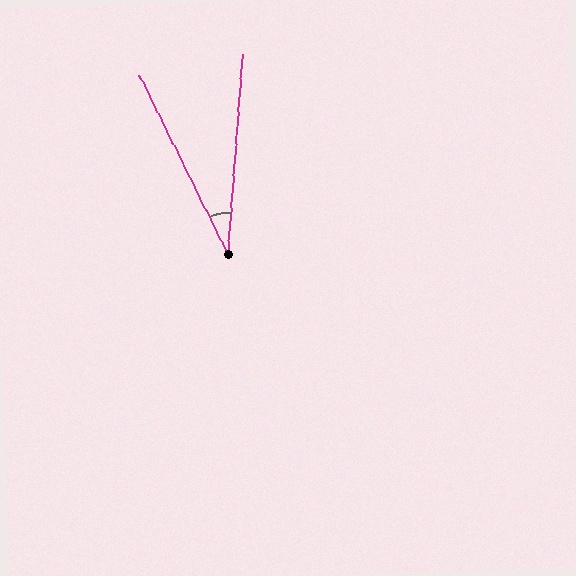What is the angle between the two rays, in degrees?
Approximately 31 degrees.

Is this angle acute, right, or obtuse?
It is acute.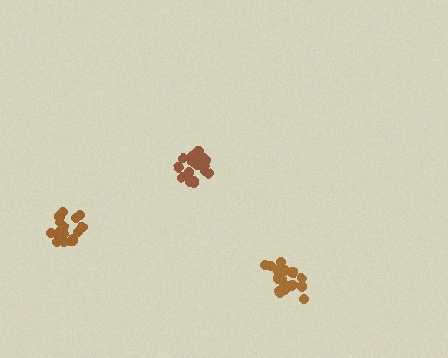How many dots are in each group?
Group 1: 19 dots, Group 2: 20 dots, Group 3: 19 dots (58 total).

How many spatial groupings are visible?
There are 3 spatial groupings.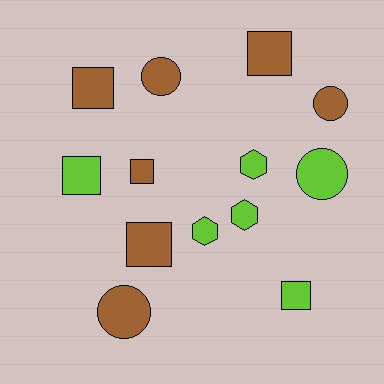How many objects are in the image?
There are 13 objects.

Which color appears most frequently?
Brown, with 7 objects.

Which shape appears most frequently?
Square, with 6 objects.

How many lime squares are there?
There are 2 lime squares.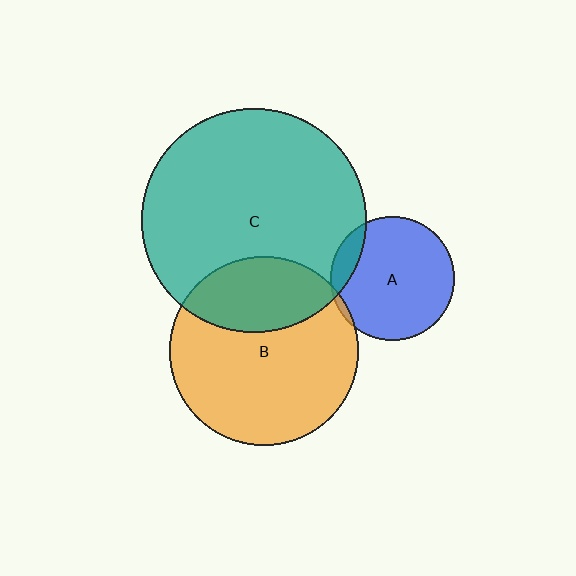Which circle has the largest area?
Circle C (teal).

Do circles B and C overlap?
Yes.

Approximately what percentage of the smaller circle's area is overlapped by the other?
Approximately 30%.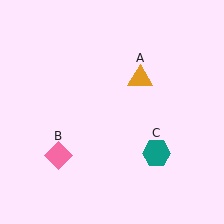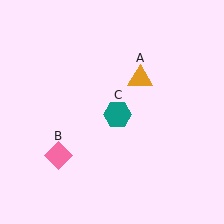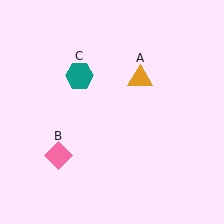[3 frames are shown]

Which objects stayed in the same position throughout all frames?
Orange triangle (object A) and pink diamond (object B) remained stationary.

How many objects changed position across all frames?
1 object changed position: teal hexagon (object C).